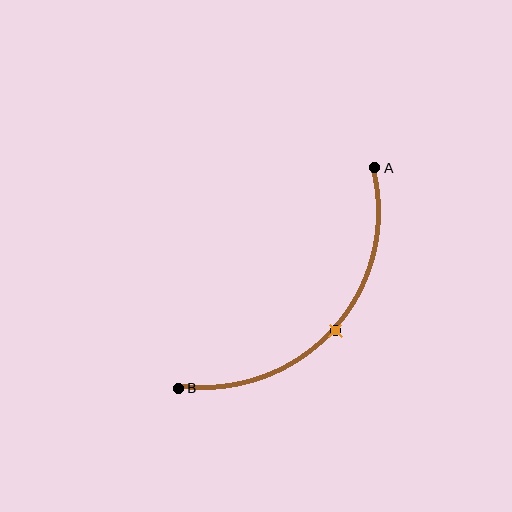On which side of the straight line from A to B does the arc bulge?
The arc bulges below and to the right of the straight line connecting A and B.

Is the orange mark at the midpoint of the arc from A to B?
Yes. The orange mark lies on the arc at equal arc-length from both A and B — it is the arc midpoint.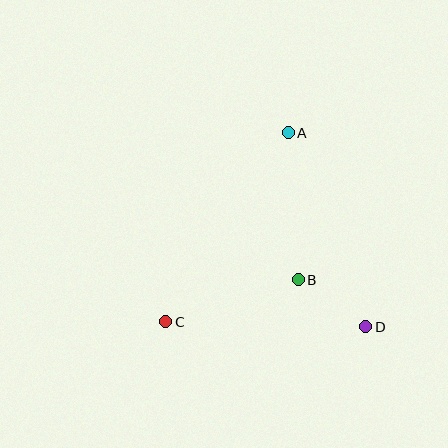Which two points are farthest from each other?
Points A and C are farthest from each other.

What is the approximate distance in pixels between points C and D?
The distance between C and D is approximately 200 pixels.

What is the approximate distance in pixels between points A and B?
The distance between A and B is approximately 147 pixels.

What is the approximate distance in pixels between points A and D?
The distance between A and D is approximately 209 pixels.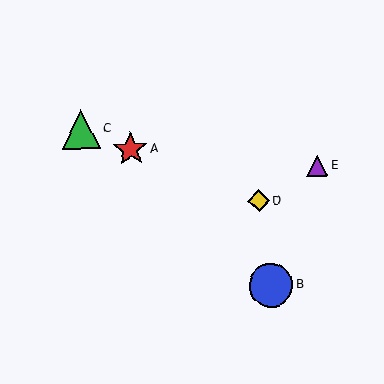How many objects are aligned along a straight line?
3 objects (A, C, D) are aligned along a straight line.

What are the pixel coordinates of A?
Object A is at (130, 149).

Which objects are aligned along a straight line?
Objects A, C, D are aligned along a straight line.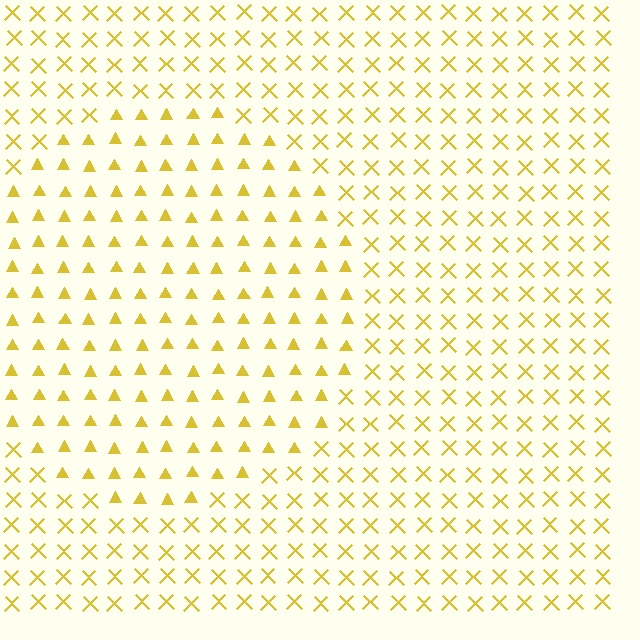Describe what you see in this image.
The image is filled with small yellow elements arranged in a uniform grid. A circle-shaped region contains triangles, while the surrounding area contains X marks. The boundary is defined purely by the change in element shape.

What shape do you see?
I see a circle.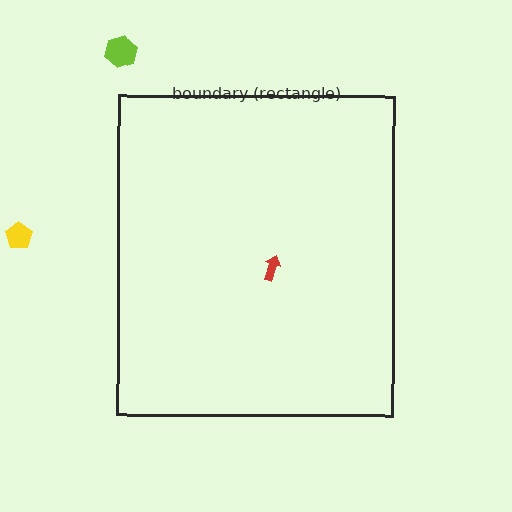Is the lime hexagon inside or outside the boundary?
Outside.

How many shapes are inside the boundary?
1 inside, 2 outside.